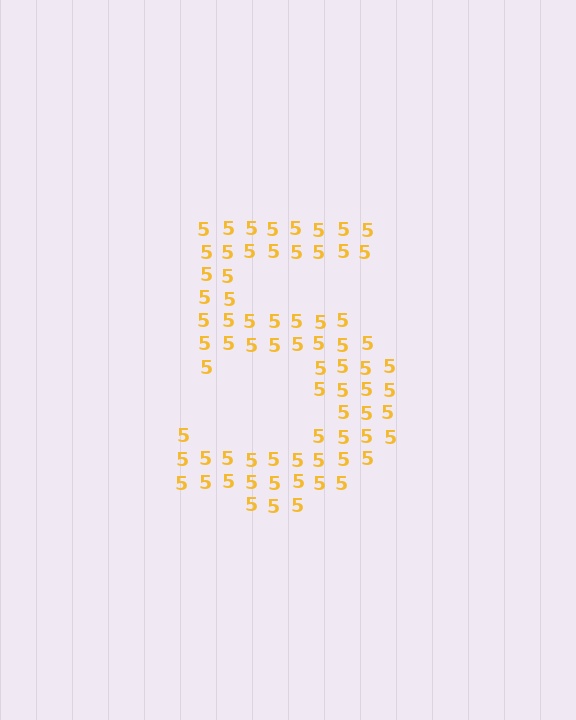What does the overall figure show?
The overall figure shows the digit 5.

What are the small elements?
The small elements are digit 5's.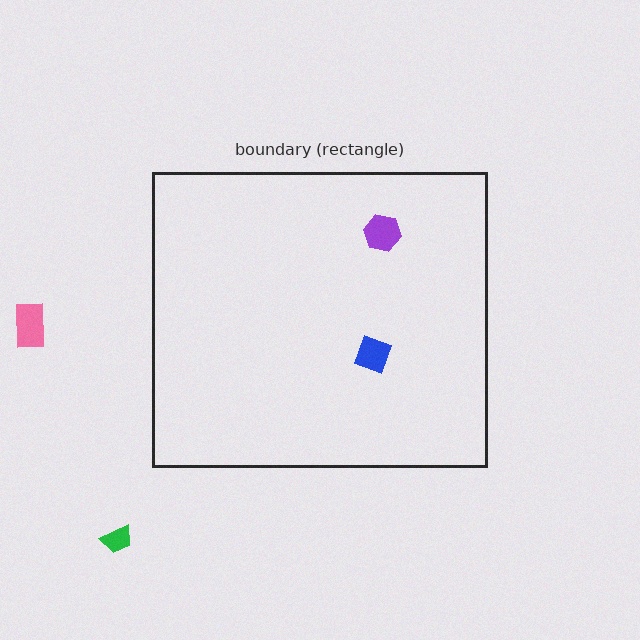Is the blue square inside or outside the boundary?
Inside.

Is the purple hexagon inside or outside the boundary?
Inside.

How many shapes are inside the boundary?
2 inside, 2 outside.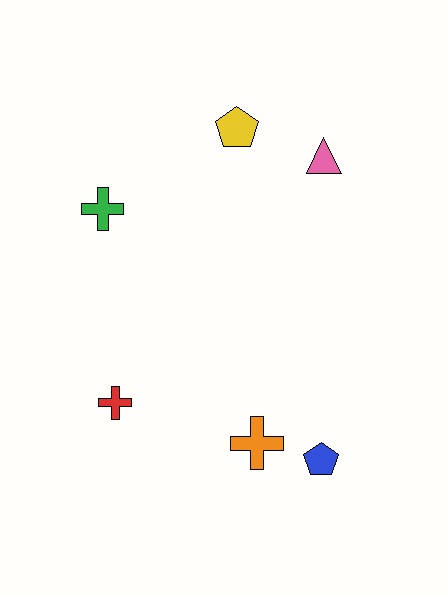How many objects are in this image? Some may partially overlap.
There are 6 objects.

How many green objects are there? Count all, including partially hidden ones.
There is 1 green object.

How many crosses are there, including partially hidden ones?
There are 3 crosses.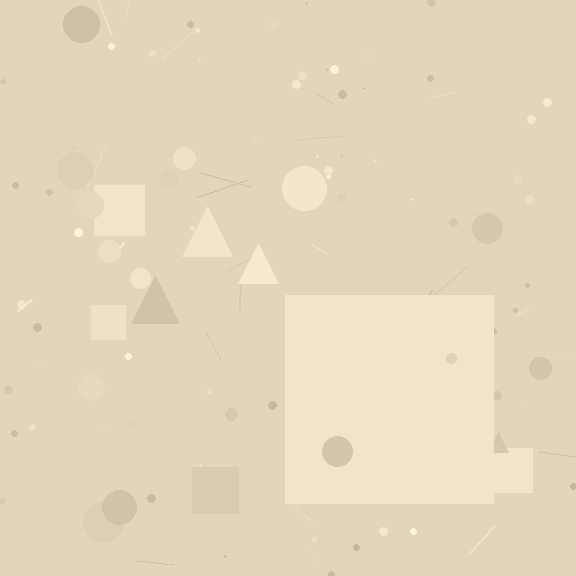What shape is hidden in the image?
A square is hidden in the image.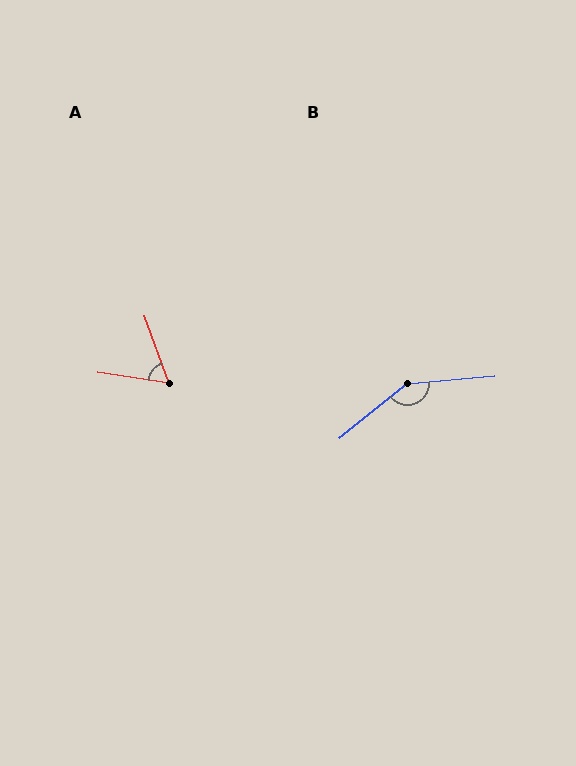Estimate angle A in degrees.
Approximately 62 degrees.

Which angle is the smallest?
A, at approximately 62 degrees.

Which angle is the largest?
B, at approximately 146 degrees.